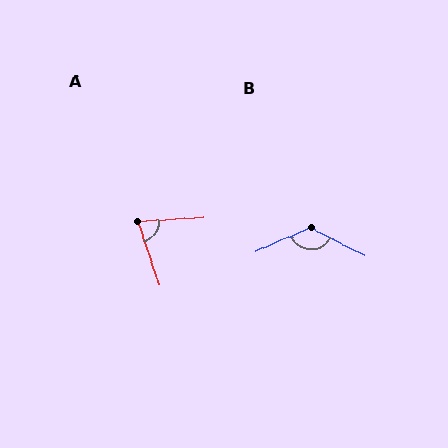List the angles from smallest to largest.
A (75°), B (129°).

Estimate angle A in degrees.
Approximately 75 degrees.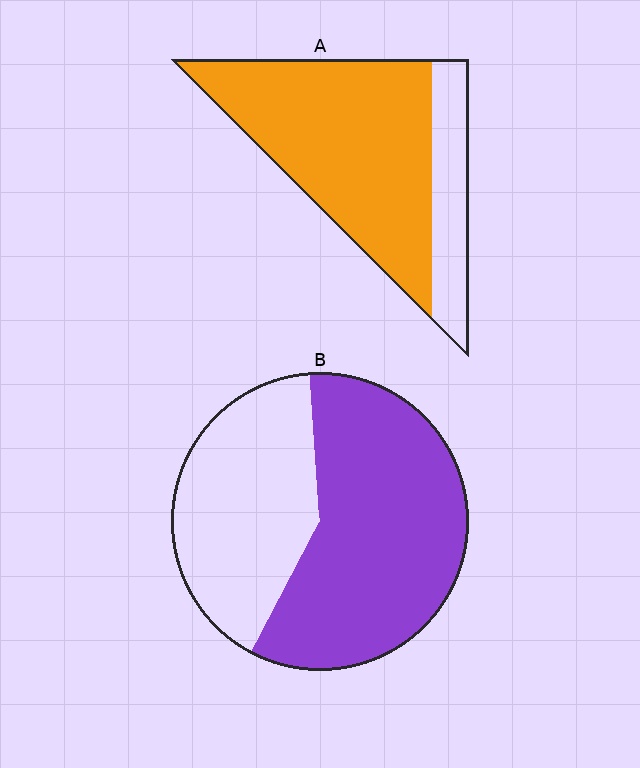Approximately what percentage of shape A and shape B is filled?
A is approximately 75% and B is approximately 60%.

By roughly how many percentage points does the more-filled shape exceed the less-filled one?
By roughly 20 percentage points (A over B).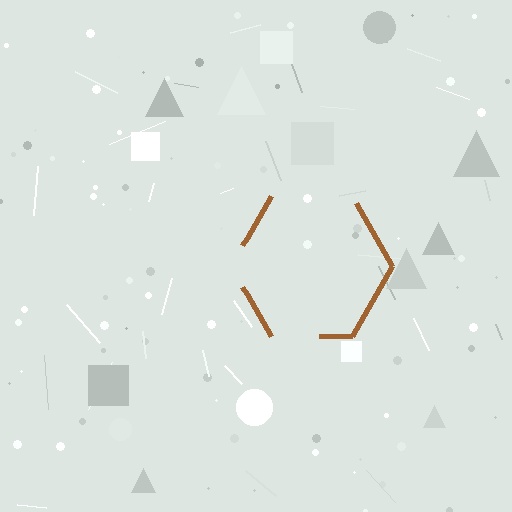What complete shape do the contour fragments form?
The contour fragments form a hexagon.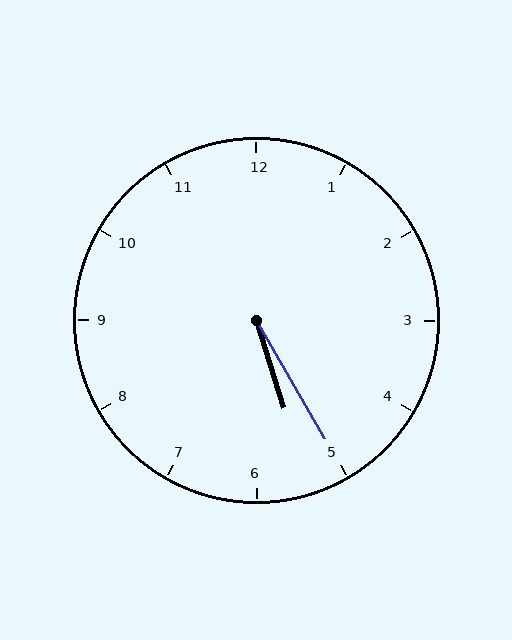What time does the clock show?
5:25.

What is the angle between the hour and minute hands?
Approximately 12 degrees.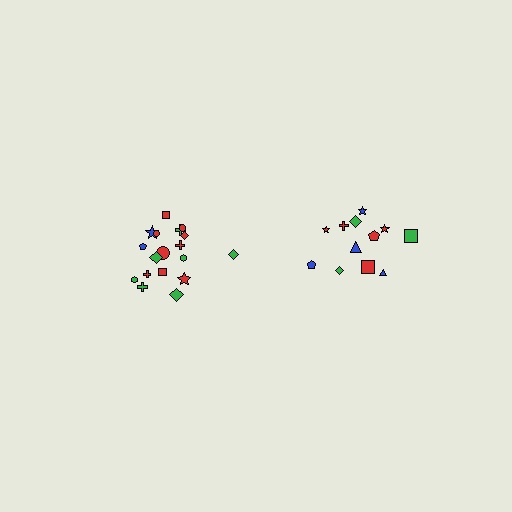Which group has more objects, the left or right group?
The left group.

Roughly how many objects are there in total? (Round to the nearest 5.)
Roughly 30 objects in total.